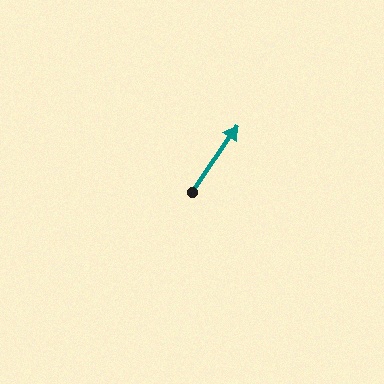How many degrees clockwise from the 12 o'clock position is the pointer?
Approximately 34 degrees.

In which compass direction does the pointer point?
Northeast.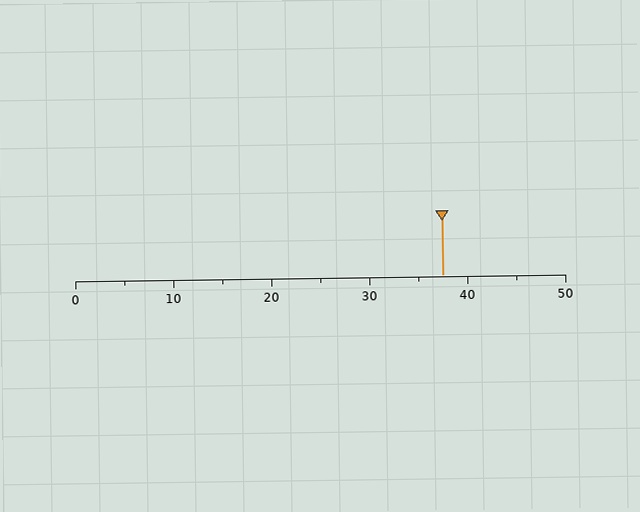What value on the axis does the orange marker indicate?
The marker indicates approximately 37.5.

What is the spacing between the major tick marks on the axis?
The major ticks are spaced 10 apart.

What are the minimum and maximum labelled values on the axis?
The axis runs from 0 to 50.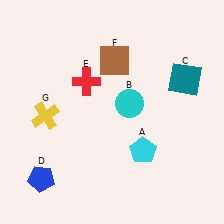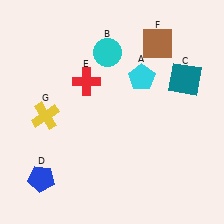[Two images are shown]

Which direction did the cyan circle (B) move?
The cyan circle (B) moved up.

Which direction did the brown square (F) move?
The brown square (F) moved right.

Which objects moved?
The objects that moved are: the cyan pentagon (A), the cyan circle (B), the brown square (F).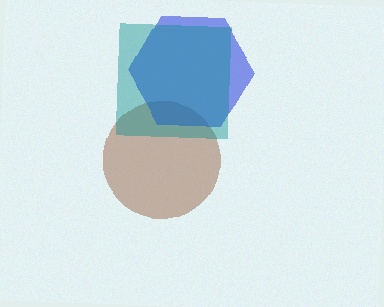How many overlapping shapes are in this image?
There are 3 overlapping shapes in the image.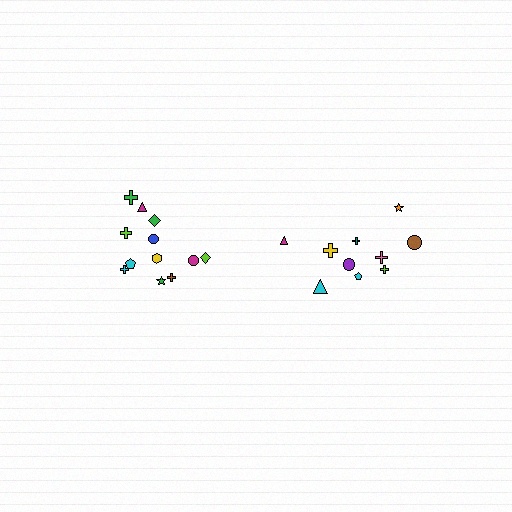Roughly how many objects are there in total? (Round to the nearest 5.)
Roughly 20 objects in total.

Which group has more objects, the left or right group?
The left group.